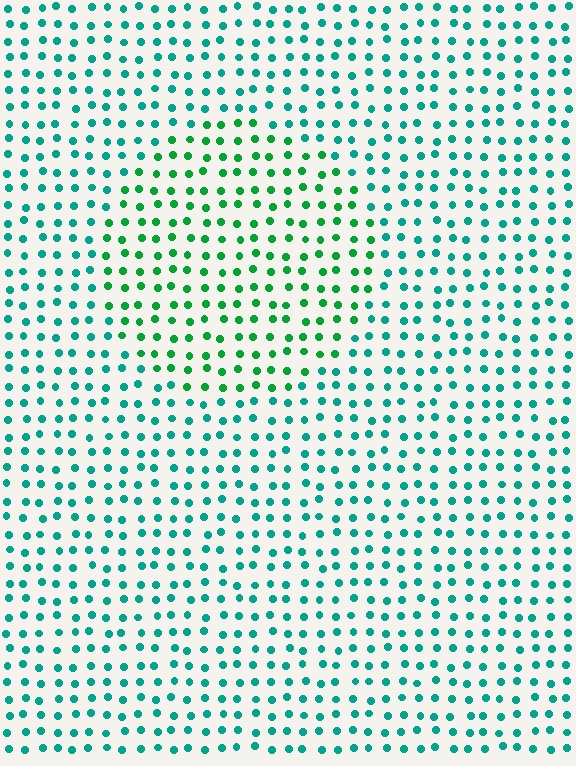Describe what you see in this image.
The image is filled with small teal elements in a uniform arrangement. A circle-shaped region is visible where the elements are tinted to a slightly different hue, forming a subtle color boundary.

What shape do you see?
I see a circle.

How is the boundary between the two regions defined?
The boundary is defined purely by a slight shift in hue (about 33 degrees). Spacing, size, and orientation are identical on both sides.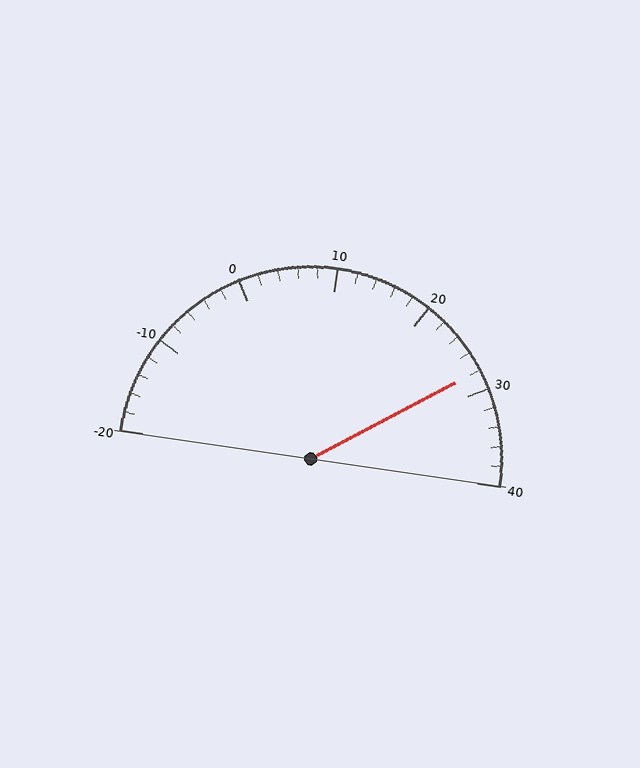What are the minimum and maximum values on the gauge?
The gauge ranges from -20 to 40.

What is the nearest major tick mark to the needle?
The nearest major tick mark is 30.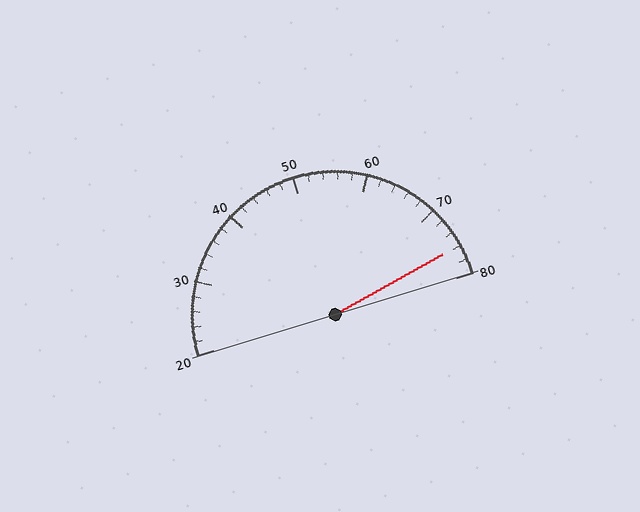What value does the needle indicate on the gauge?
The needle indicates approximately 76.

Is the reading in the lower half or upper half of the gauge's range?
The reading is in the upper half of the range (20 to 80).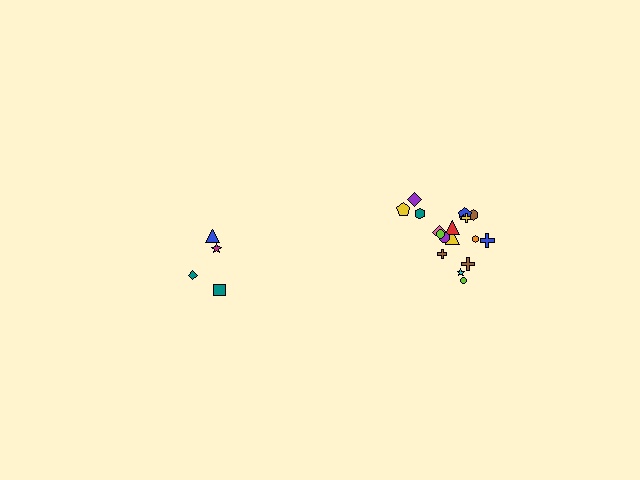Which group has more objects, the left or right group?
The right group.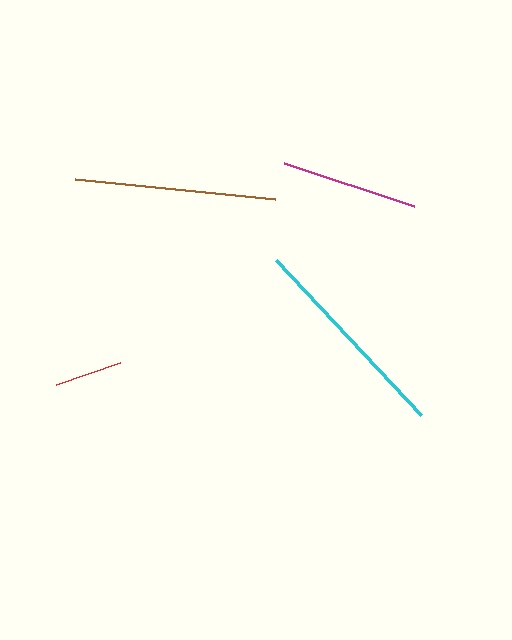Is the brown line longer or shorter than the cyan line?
The cyan line is longer than the brown line.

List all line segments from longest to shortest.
From longest to shortest: cyan, brown, magenta, red.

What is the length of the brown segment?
The brown segment is approximately 201 pixels long.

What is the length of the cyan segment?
The cyan segment is approximately 212 pixels long.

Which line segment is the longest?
The cyan line is the longest at approximately 212 pixels.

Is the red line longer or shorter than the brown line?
The brown line is longer than the red line.